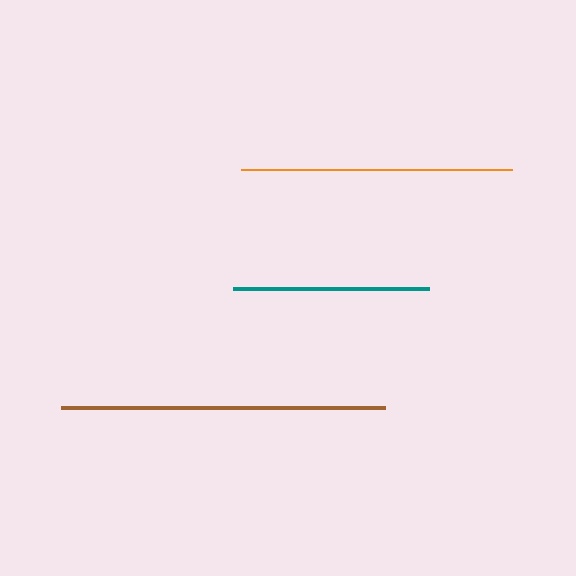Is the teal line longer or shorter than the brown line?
The brown line is longer than the teal line.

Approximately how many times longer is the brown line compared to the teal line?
The brown line is approximately 1.7 times the length of the teal line.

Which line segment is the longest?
The brown line is the longest at approximately 324 pixels.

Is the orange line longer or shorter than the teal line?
The orange line is longer than the teal line.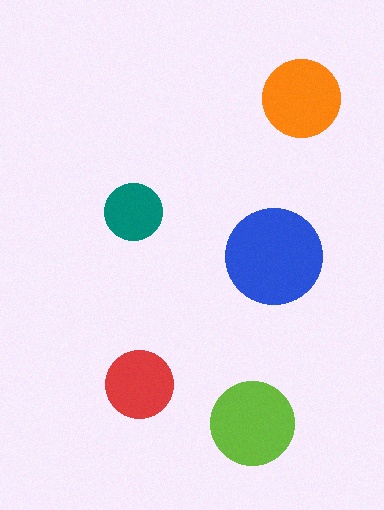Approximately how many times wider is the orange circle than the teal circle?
About 1.5 times wider.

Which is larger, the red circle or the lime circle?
The lime one.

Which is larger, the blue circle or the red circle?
The blue one.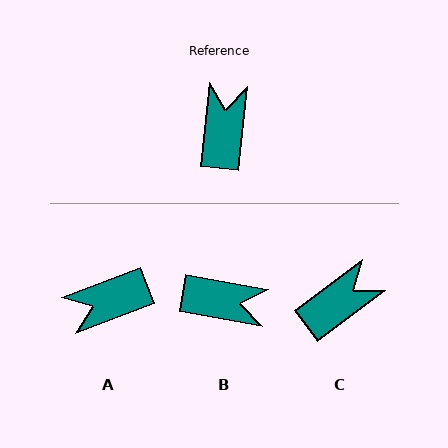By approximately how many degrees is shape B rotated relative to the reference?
Approximately 94 degrees clockwise.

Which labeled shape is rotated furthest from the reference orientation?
A, about 117 degrees away.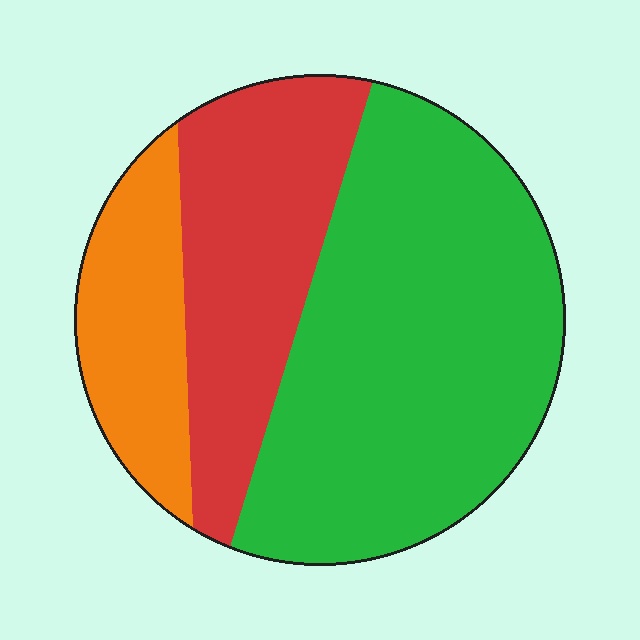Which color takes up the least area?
Orange, at roughly 15%.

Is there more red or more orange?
Red.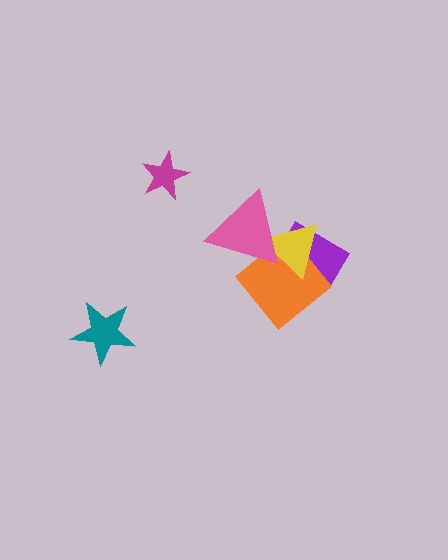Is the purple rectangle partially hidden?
Yes, it is partially covered by another shape.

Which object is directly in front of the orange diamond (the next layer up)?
The yellow triangle is directly in front of the orange diamond.